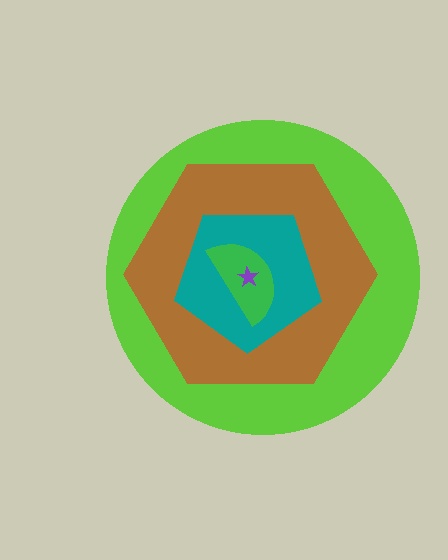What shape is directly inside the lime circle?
The brown hexagon.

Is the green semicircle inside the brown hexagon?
Yes.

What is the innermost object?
The purple star.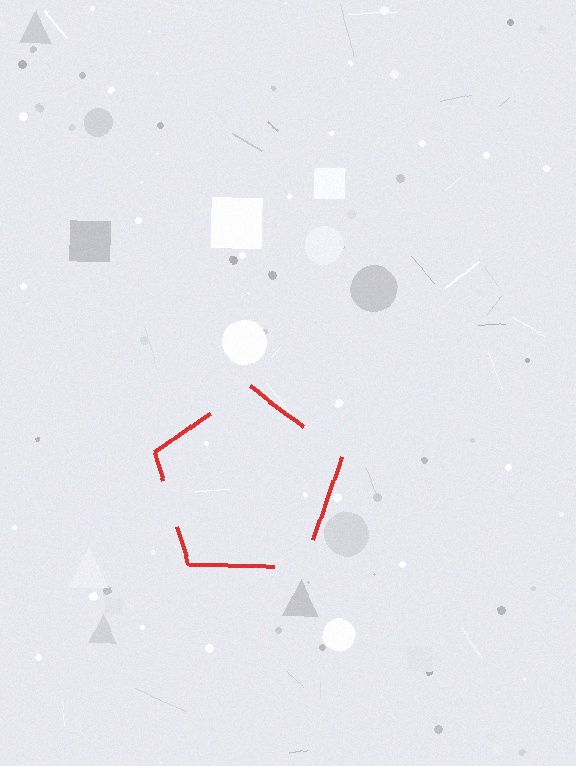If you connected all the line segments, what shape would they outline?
They would outline a pentagon.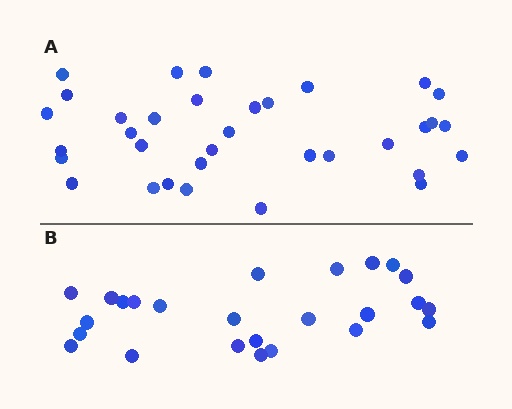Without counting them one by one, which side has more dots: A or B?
Region A (the top region) has more dots.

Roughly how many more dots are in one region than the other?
Region A has roughly 8 or so more dots than region B.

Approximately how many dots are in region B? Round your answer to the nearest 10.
About 20 dots. (The exact count is 25, which rounds to 20.)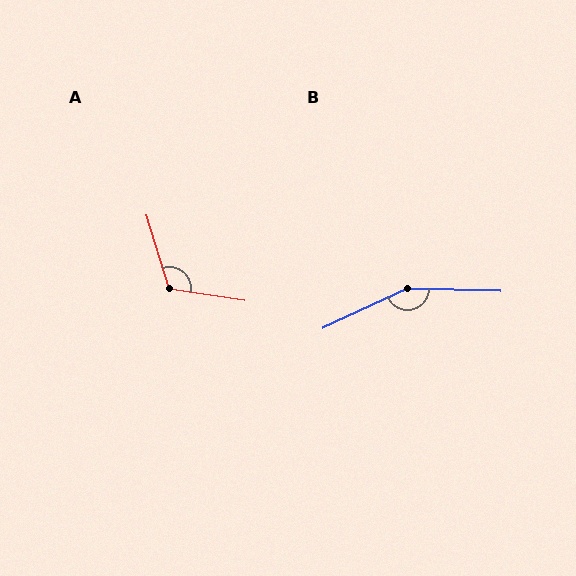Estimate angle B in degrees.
Approximately 154 degrees.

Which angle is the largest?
B, at approximately 154 degrees.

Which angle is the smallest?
A, at approximately 115 degrees.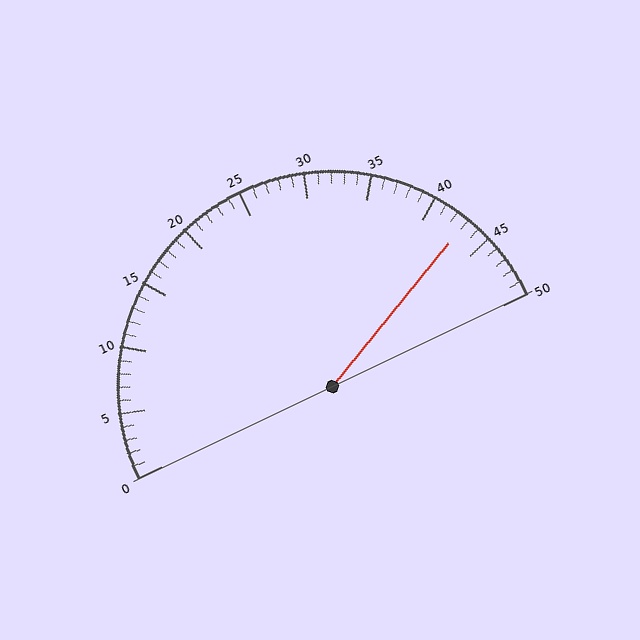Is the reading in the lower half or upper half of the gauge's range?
The reading is in the upper half of the range (0 to 50).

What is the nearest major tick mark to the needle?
The nearest major tick mark is 45.